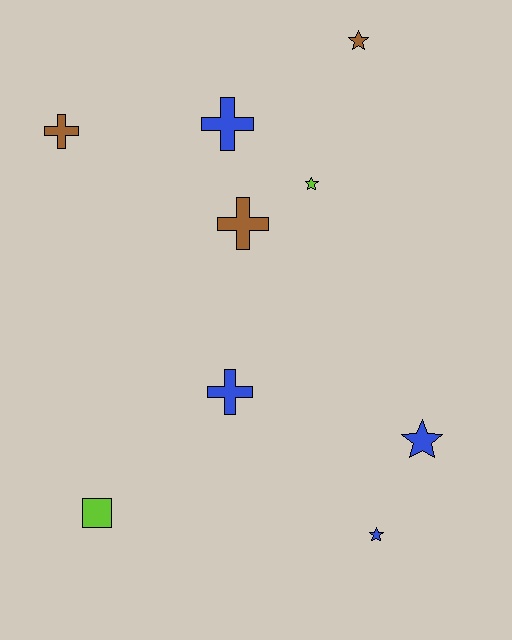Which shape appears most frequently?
Cross, with 4 objects.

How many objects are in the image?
There are 9 objects.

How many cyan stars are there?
There are no cyan stars.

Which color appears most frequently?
Blue, with 4 objects.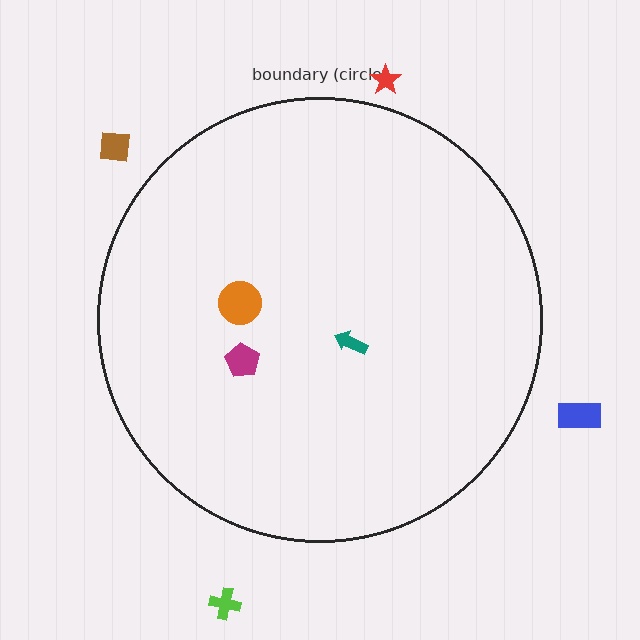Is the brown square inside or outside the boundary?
Outside.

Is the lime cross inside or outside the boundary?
Outside.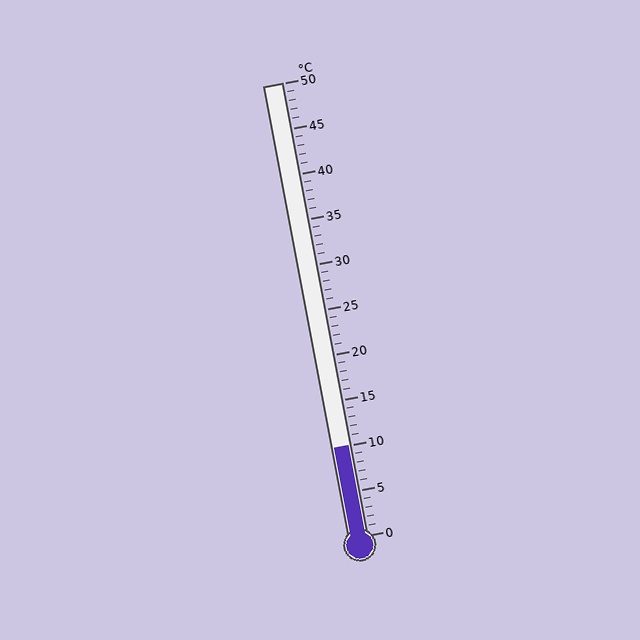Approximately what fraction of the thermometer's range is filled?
The thermometer is filled to approximately 20% of its range.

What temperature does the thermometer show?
The thermometer shows approximately 10°C.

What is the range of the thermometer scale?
The thermometer scale ranges from 0°C to 50°C.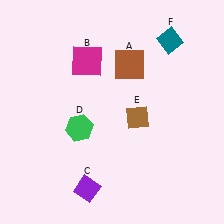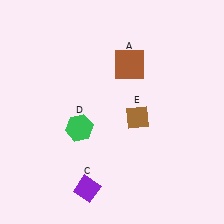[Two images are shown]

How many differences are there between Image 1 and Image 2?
There are 2 differences between the two images.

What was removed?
The magenta square (B), the teal diamond (F) were removed in Image 2.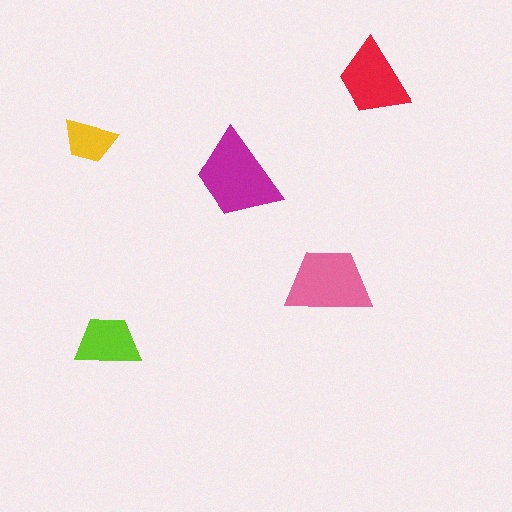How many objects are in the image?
There are 5 objects in the image.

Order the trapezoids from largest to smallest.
the magenta one, the pink one, the red one, the lime one, the yellow one.